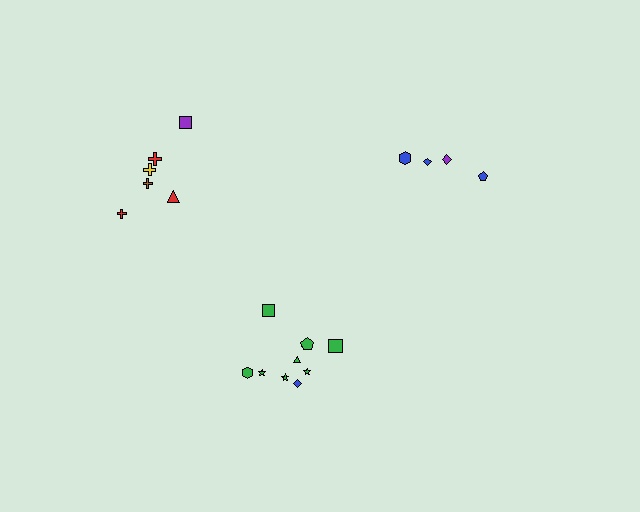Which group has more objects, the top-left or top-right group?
The top-left group.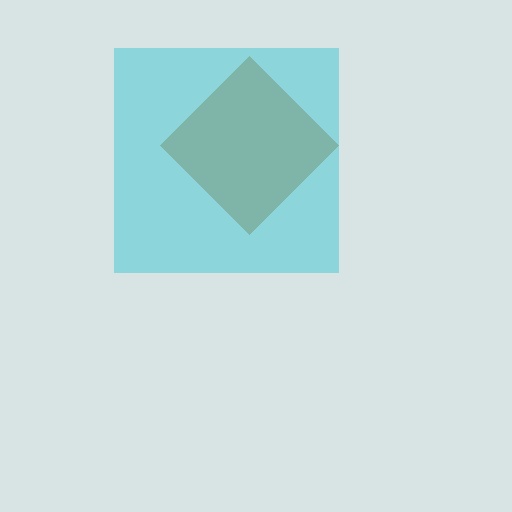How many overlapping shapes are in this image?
There are 2 overlapping shapes in the image.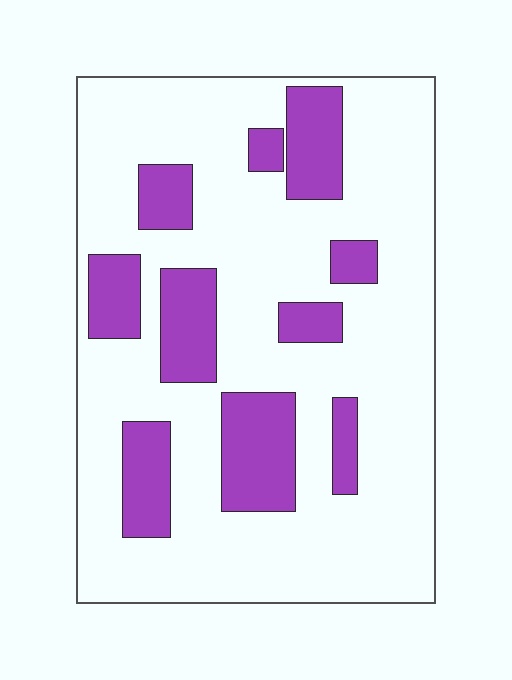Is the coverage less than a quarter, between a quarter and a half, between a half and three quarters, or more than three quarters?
Less than a quarter.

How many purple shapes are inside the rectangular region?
10.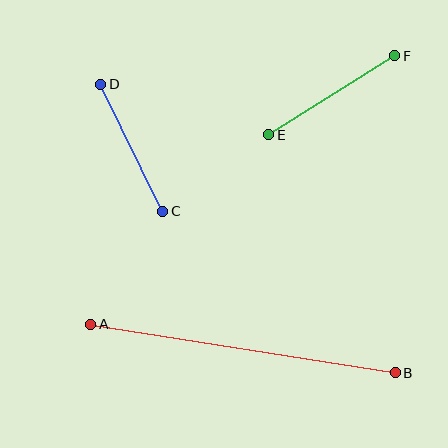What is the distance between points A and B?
The distance is approximately 308 pixels.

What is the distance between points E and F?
The distance is approximately 149 pixels.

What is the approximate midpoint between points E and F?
The midpoint is at approximately (332, 95) pixels.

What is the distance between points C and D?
The distance is approximately 141 pixels.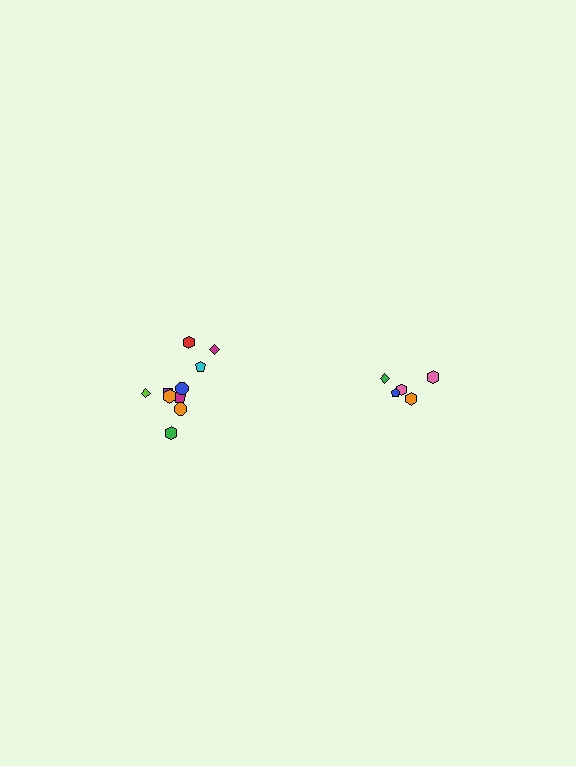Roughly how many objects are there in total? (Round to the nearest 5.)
Roughly 15 objects in total.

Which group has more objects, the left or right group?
The left group.